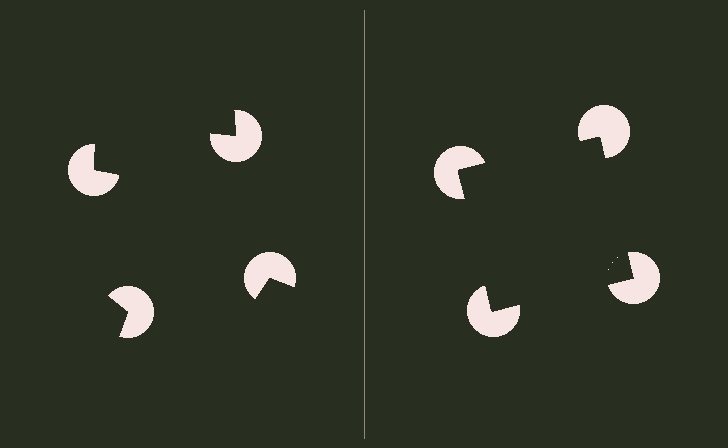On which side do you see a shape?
An illusory square appears on the right side. On the left side the wedge cuts are rotated, so no coherent shape forms.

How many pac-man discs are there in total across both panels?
8 — 4 on each side.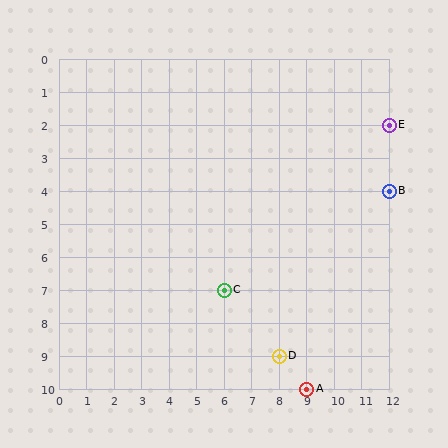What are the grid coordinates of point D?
Point D is at grid coordinates (8, 9).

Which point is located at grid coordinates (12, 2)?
Point E is at (12, 2).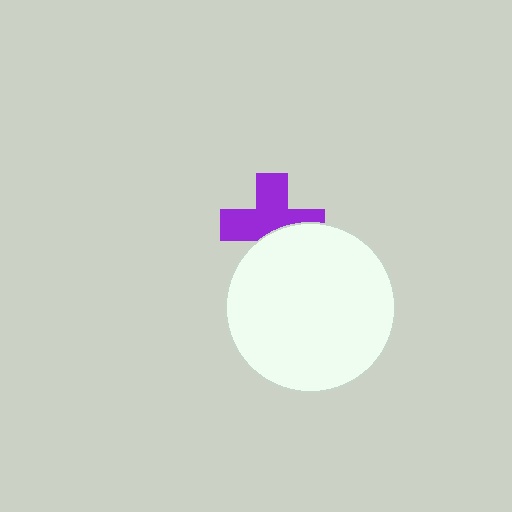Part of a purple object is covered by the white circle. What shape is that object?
It is a cross.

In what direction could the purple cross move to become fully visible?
The purple cross could move up. That would shift it out from behind the white circle entirely.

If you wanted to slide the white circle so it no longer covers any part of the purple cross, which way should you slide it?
Slide it down — that is the most direct way to separate the two shapes.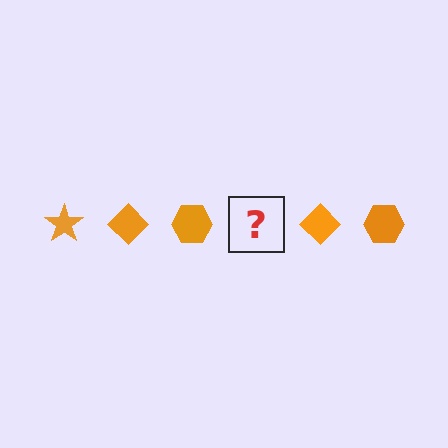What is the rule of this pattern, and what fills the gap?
The rule is that the pattern cycles through star, diamond, hexagon shapes in orange. The gap should be filled with an orange star.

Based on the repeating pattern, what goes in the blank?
The blank should be an orange star.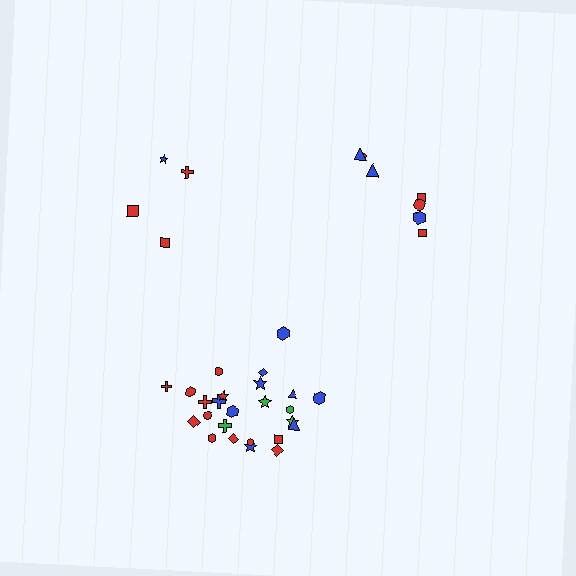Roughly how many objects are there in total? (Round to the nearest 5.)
Roughly 35 objects in total.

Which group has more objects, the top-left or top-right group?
The top-right group.